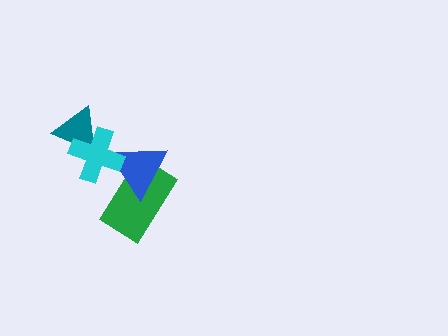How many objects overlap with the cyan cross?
2 objects overlap with the cyan cross.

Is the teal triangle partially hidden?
Yes, it is partially covered by another shape.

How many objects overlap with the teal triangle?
1 object overlaps with the teal triangle.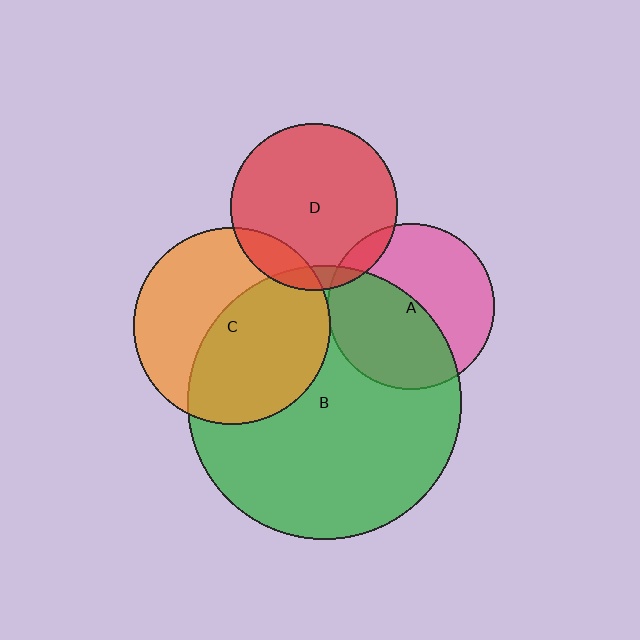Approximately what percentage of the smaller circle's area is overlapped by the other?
Approximately 10%.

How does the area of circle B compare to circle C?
Approximately 1.9 times.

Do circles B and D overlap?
Yes.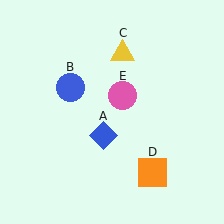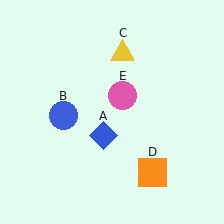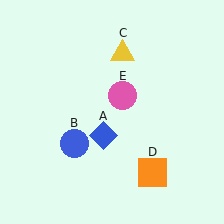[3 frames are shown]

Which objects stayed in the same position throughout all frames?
Blue diamond (object A) and yellow triangle (object C) and orange square (object D) and pink circle (object E) remained stationary.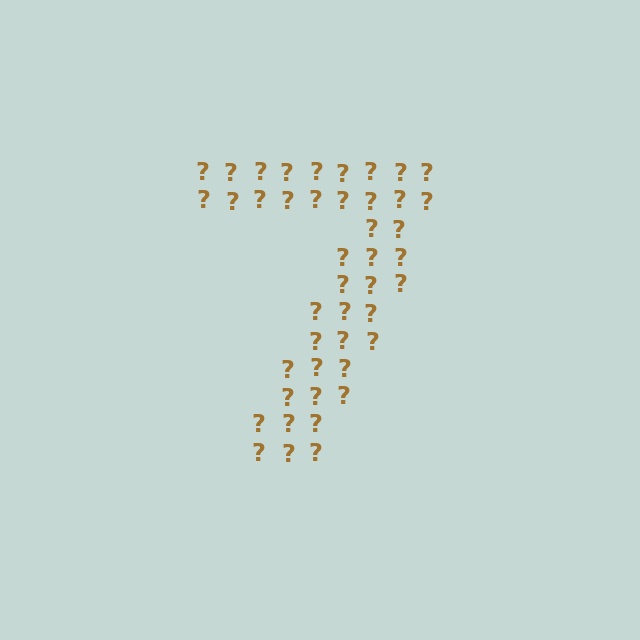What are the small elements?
The small elements are question marks.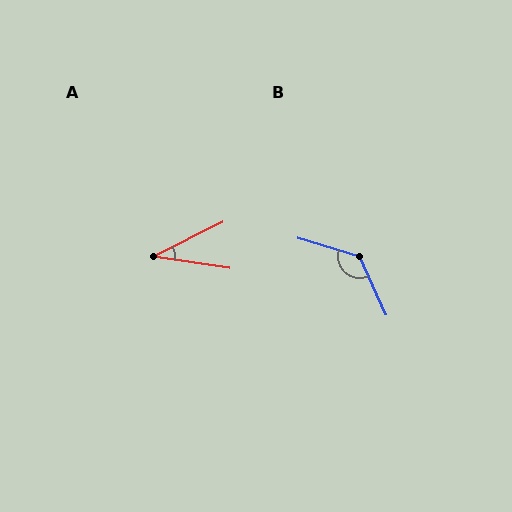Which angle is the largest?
B, at approximately 131 degrees.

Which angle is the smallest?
A, at approximately 35 degrees.